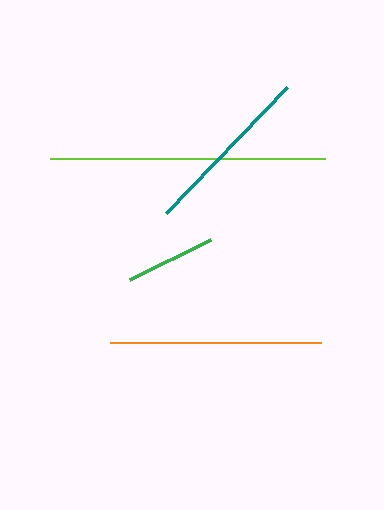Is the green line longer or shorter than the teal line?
The teal line is longer than the green line.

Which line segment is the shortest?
The green line is the shortest at approximately 90 pixels.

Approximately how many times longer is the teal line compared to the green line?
The teal line is approximately 1.9 times the length of the green line.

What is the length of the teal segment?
The teal segment is approximately 175 pixels long.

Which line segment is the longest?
The lime line is the longest at approximately 275 pixels.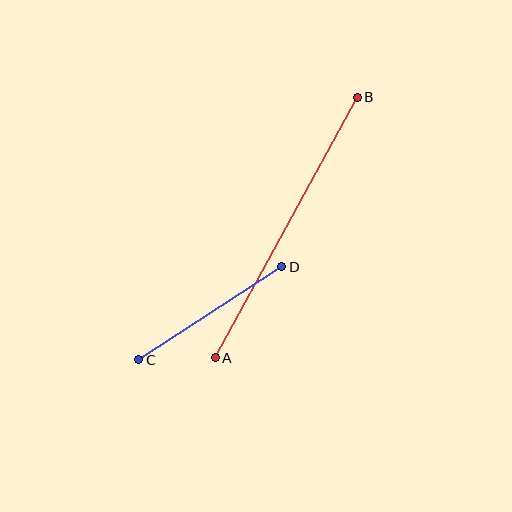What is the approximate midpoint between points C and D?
The midpoint is at approximately (210, 313) pixels.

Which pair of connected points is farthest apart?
Points A and B are farthest apart.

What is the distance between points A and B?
The distance is approximately 297 pixels.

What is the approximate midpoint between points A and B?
The midpoint is at approximately (286, 227) pixels.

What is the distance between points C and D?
The distance is approximately 171 pixels.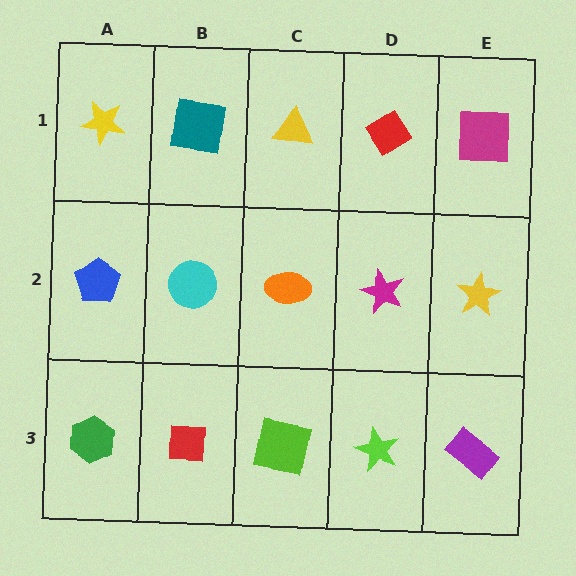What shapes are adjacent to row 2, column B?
A teal square (row 1, column B), a red square (row 3, column B), a blue pentagon (row 2, column A), an orange ellipse (row 2, column C).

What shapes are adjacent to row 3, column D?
A magenta star (row 2, column D), a lime square (row 3, column C), a purple rectangle (row 3, column E).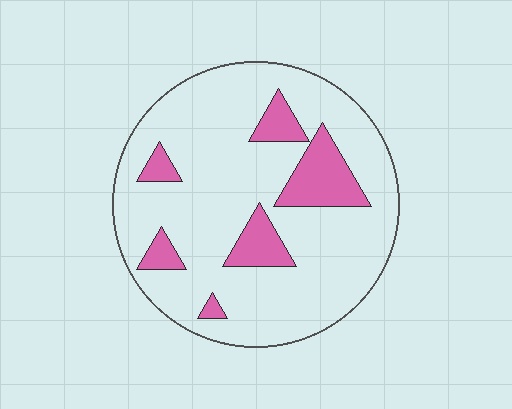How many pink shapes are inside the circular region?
6.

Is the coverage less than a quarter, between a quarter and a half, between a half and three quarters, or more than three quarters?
Less than a quarter.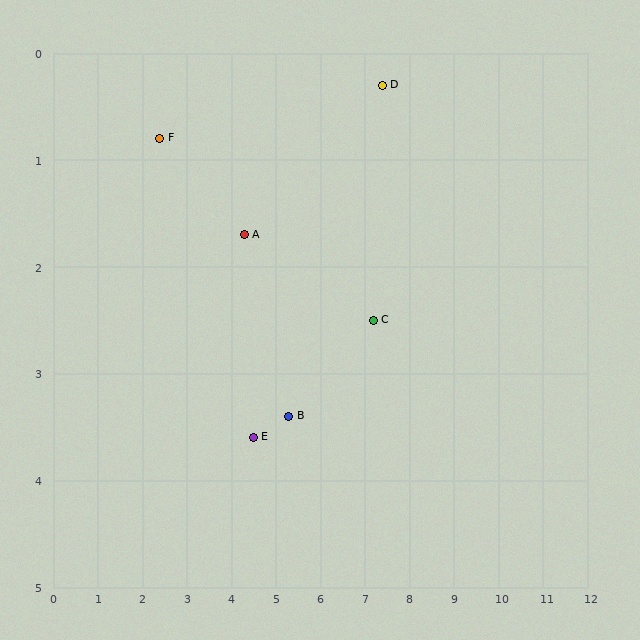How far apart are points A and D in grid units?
Points A and D are about 3.4 grid units apart.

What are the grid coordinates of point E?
Point E is at approximately (4.5, 3.6).